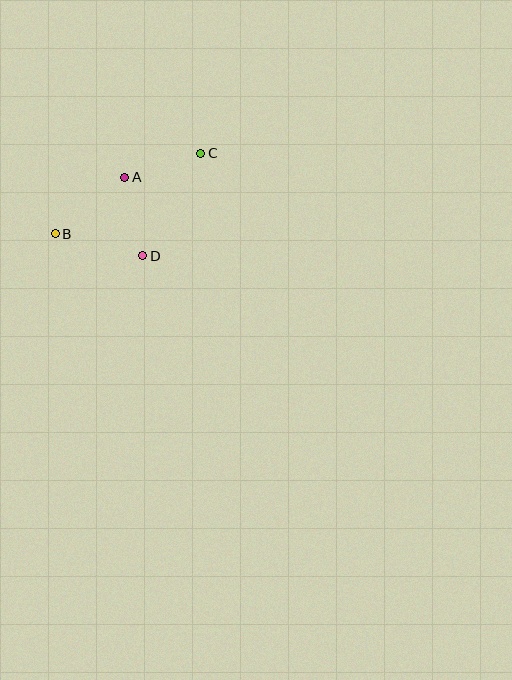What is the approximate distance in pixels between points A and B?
The distance between A and B is approximately 90 pixels.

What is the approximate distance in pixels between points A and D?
The distance between A and D is approximately 81 pixels.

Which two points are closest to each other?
Points A and C are closest to each other.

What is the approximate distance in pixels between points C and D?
The distance between C and D is approximately 118 pixels.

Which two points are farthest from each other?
Points B and C are farthest from each other.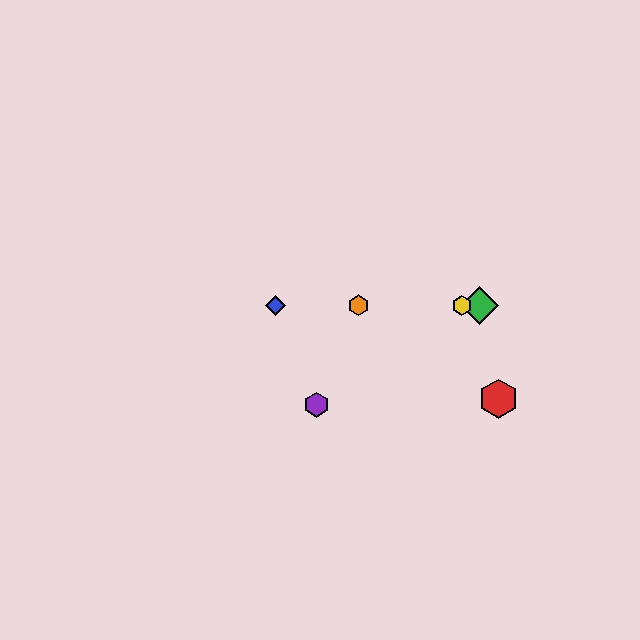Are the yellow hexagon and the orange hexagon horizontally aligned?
Yes, both are at y≈305.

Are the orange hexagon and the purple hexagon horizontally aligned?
No, the orange hexagon is at y≈305 and the purple hexagon is at y≈405.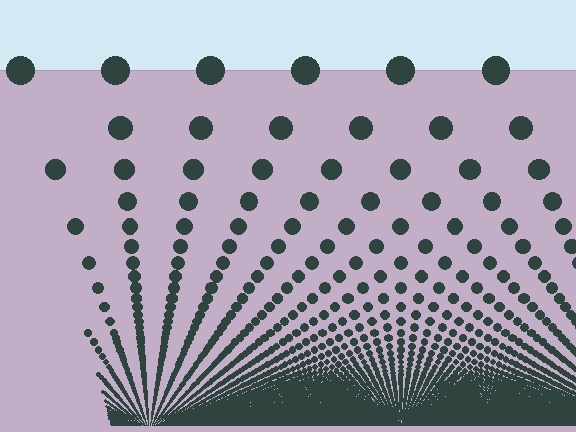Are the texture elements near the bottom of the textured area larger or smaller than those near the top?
Smaller. The gradient is inverted — elements near the bottom are smaller and denser.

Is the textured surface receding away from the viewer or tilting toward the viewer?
The surface appears to tilt toward the viewer. Texture elements get larger and sparser toward the top.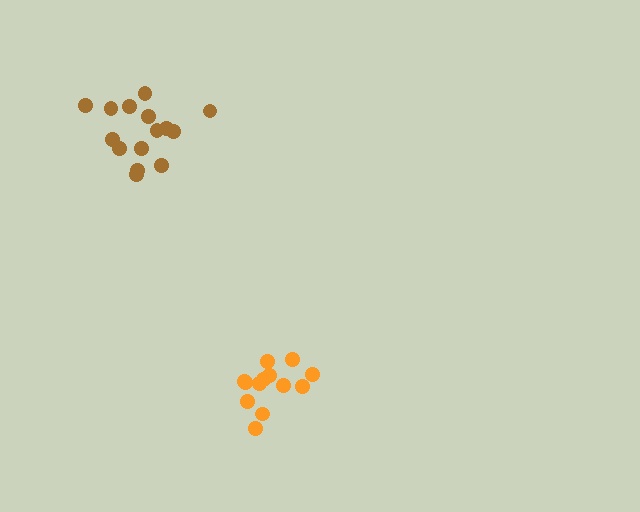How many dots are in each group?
Group 1: 15 dots, Group 2: 13 dots (28 total).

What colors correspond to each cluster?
The clusters are colored: brown, orange.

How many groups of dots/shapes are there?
There are 2 groups.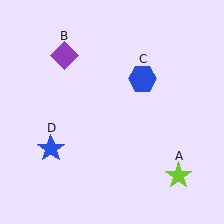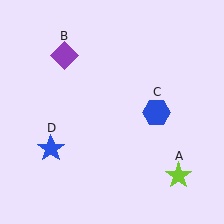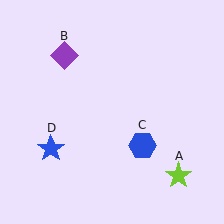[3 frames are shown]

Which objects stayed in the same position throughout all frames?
Lime star (object A) and purple diamond (object B) and blue star (object D) remained stationary.